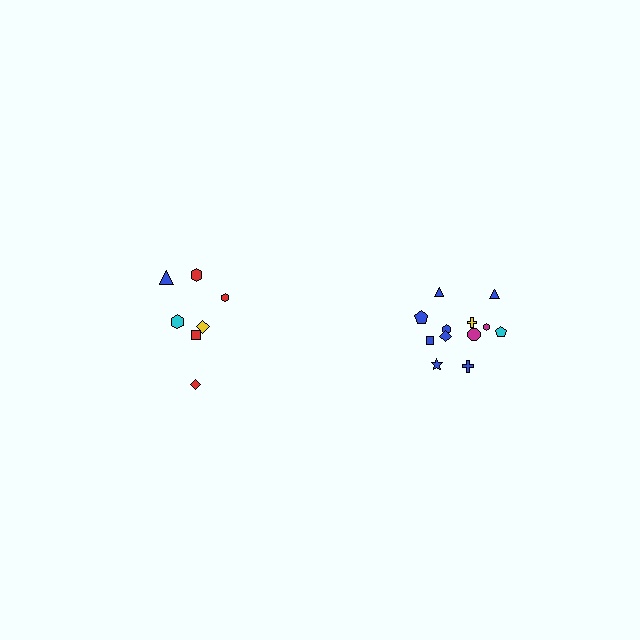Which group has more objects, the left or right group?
The right group.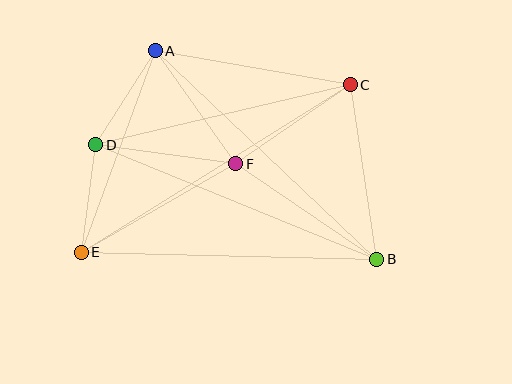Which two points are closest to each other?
Points D and E are closest to each other.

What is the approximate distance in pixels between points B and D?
The distance between B and D is approximately 304 pixels.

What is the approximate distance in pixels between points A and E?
The distance between A and E is approximately 214 pixels.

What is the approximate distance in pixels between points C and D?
The distance between C and D is approximately 261 pixels.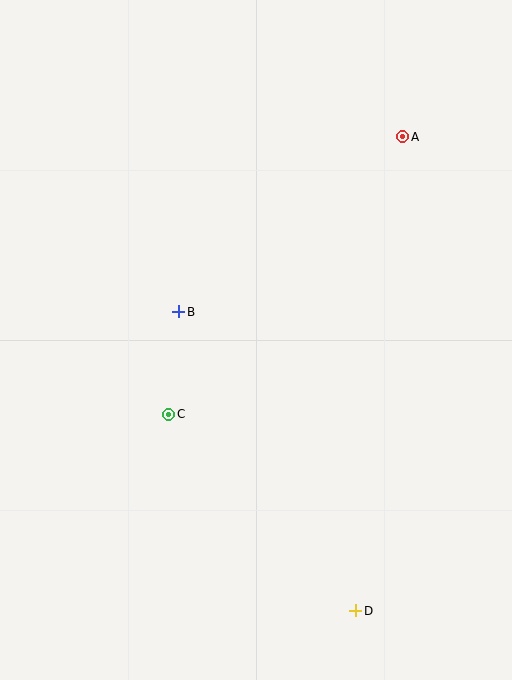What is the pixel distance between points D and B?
The distance between D and B is 348 pixels.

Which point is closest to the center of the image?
Point B at (179, 312) is closest to the center.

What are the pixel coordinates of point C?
Point C is at (169, 414).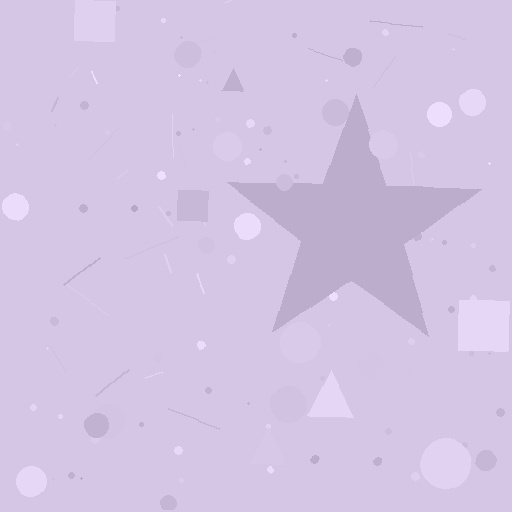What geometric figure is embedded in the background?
A star is embedded in the background.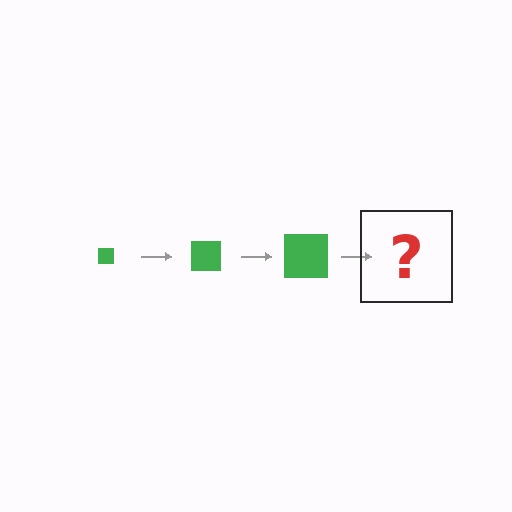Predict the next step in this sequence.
The next step is a green square, larger than the previous one.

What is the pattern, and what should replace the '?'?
The pattern is that the square gets progressively larger each step. The '?' should be a green square, larger than the previous one.